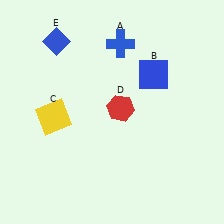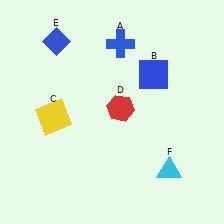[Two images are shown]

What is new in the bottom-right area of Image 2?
A cyan triangle (F) was added in the bottom-right area of Image 2.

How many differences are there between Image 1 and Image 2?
There is 1 difference between the two images.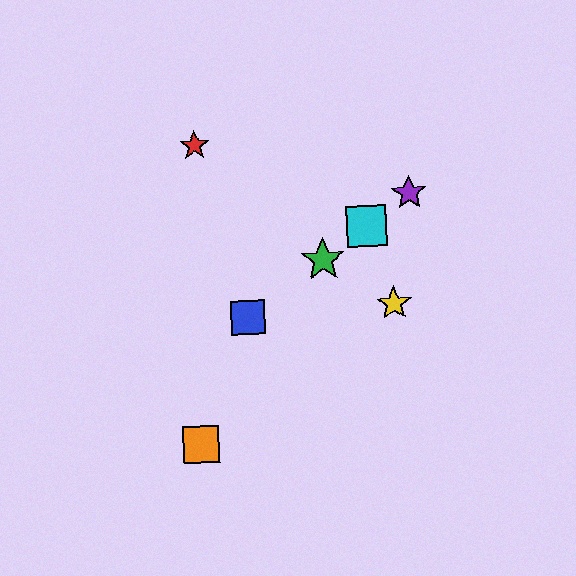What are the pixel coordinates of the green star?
The green star is at (323, 260).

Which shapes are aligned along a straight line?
The blue square, the green star, the purple star, the cyan square are aligned along a straight line.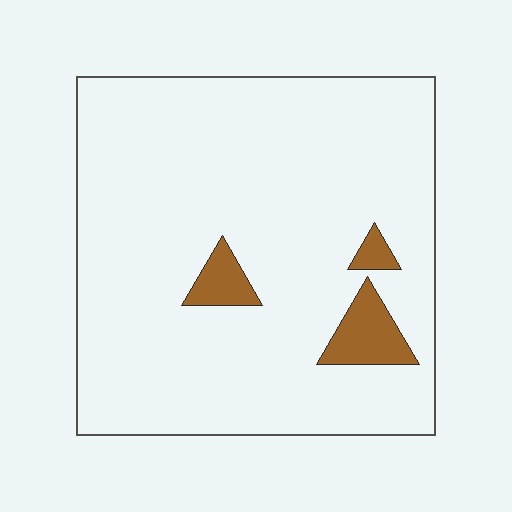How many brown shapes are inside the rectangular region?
3.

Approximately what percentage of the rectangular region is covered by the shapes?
Approximately 5%.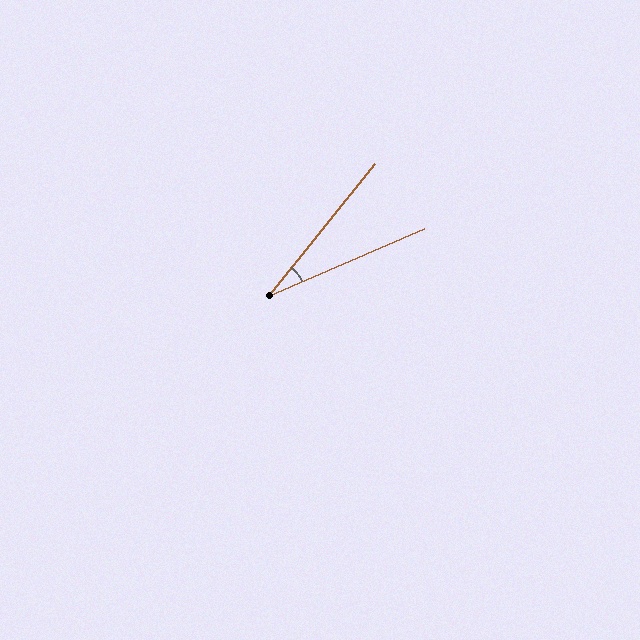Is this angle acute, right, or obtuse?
It is acute.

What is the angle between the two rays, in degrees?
Approximately 28 degrees.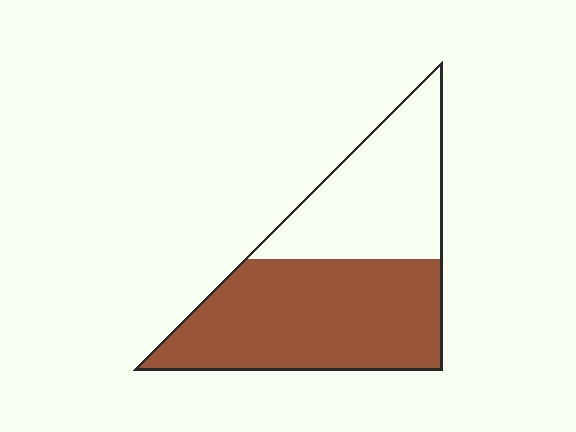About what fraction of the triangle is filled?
About three fifths (3/5).